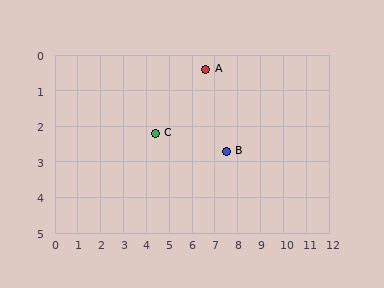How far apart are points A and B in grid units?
Points A and B are about 2.5 grid units apart.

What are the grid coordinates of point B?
Point B is at approximately (7.5, 2.7).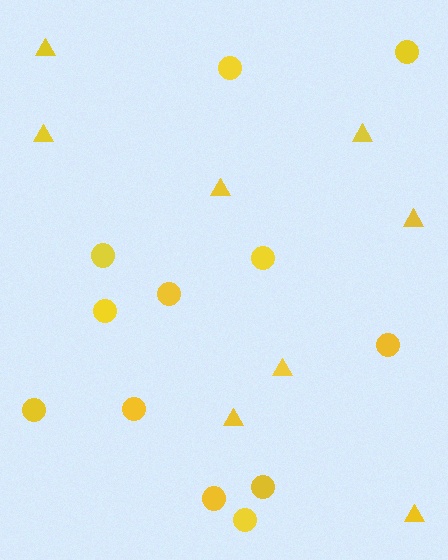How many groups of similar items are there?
There are 2 groups: one group of triangles (8) and one group of circles (12).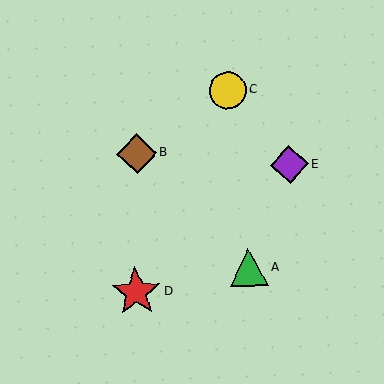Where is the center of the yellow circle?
The center of the yellow circle is at (227, 91).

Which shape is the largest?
The red star (labeled D) is the largest.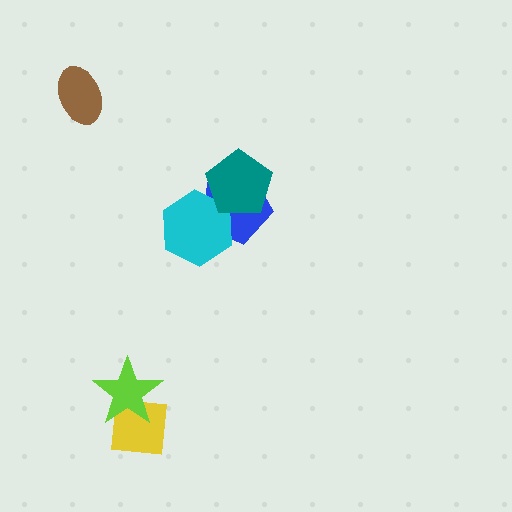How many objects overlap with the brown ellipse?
0 objects overlap with the brown ellipse.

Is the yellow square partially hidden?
Yes, it is partially covered by another shape.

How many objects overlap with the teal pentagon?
2 objects overlap with the teal pentagon.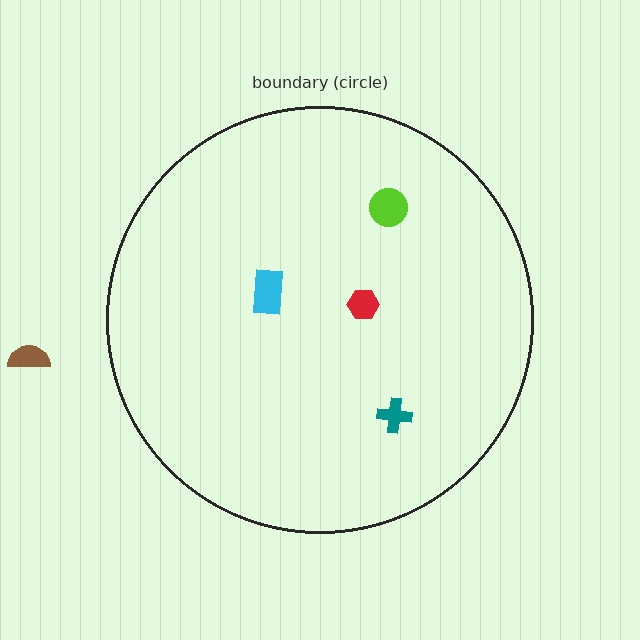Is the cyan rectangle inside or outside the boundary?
Inside.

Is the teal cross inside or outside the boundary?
Inside.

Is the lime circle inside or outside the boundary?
Inside.